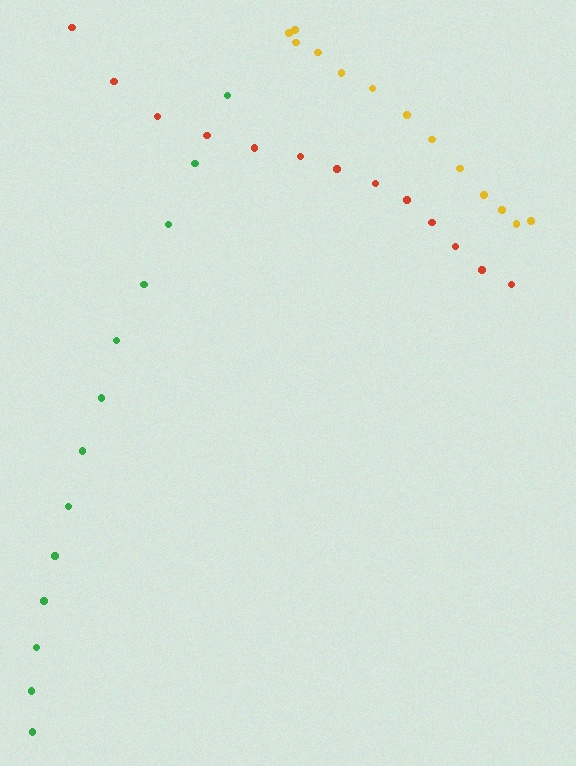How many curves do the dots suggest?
There are 3 distinct paths.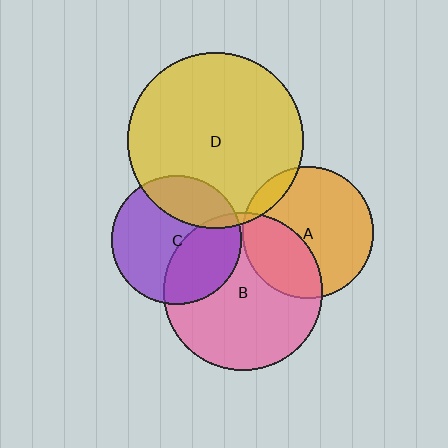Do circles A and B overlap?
Yes.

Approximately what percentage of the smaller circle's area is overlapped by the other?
Approximately 35%.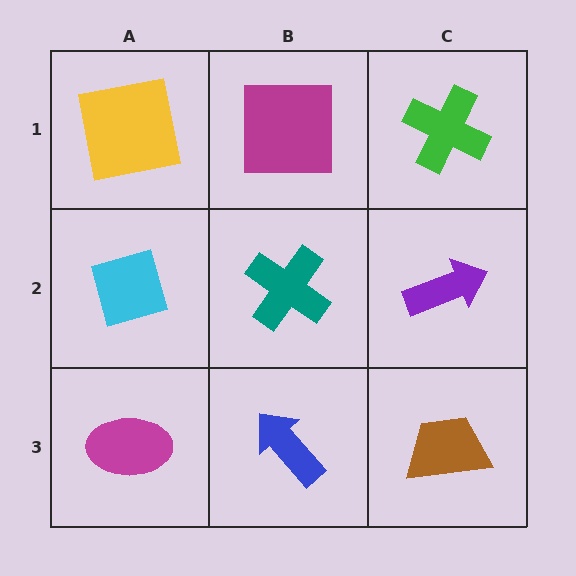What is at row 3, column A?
A magenta ellipse.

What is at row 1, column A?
A yellow square.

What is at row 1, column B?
A magenta square.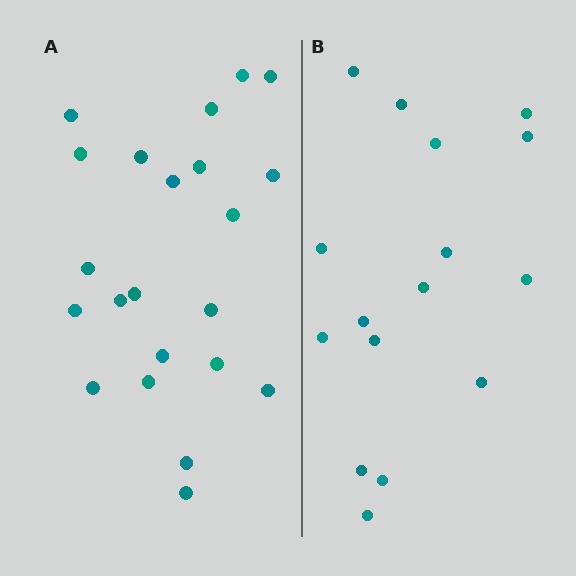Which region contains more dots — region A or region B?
Region A (the left region) has more dots.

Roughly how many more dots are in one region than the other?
Region A has about 6 more dots than region B.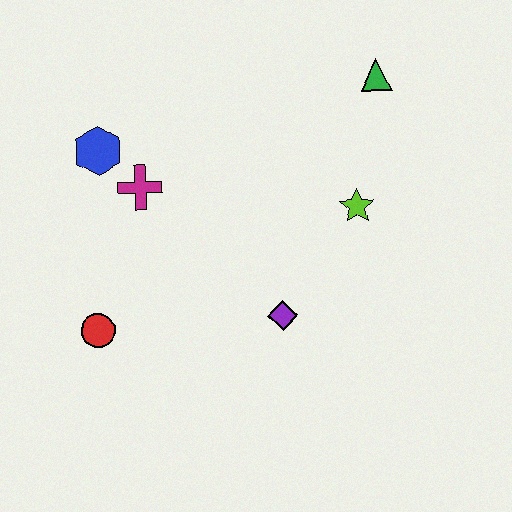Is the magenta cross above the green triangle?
No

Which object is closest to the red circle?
The magenta cross is closest to the red circle.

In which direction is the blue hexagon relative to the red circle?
The blue hexagon is above the red circle.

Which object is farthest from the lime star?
The red circle is farthest from the lime star.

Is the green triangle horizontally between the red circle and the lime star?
No